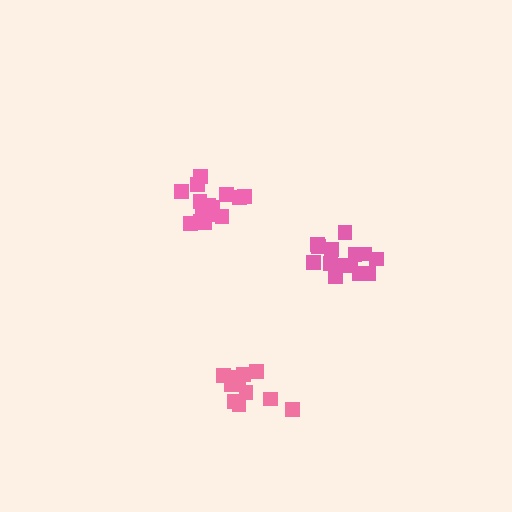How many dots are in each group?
Group 1: 10 dots, Group 2: 14 dots, Group 3: 16 dots (40 total).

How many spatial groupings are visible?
There are 3 spatial groupings.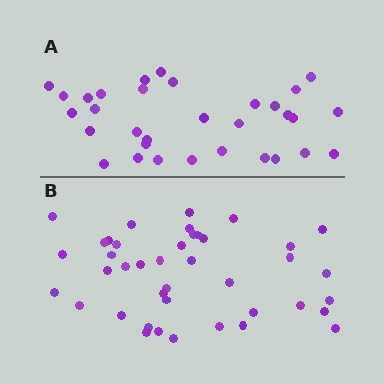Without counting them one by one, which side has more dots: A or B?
Region B (the bottom region) has more dots.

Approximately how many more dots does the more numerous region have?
Region B has roughly 8 or so more dots than region A.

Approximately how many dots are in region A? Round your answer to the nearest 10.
About 30 dots. (The exact count is 32, which rounds to 30.)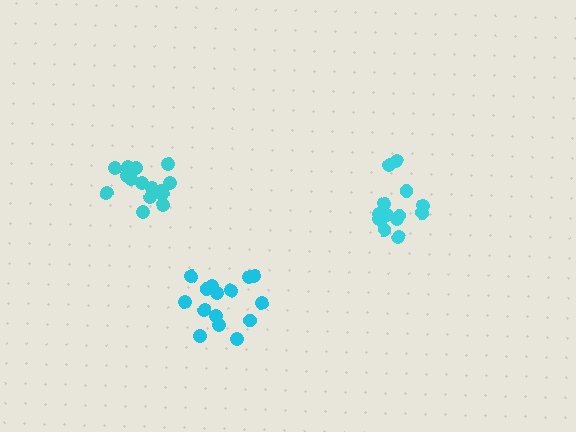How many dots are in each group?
Group 1: 16 dots, Group 2: 14 dots, Group 3: 15 dots (45 total).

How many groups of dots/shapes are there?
There are 3 groups.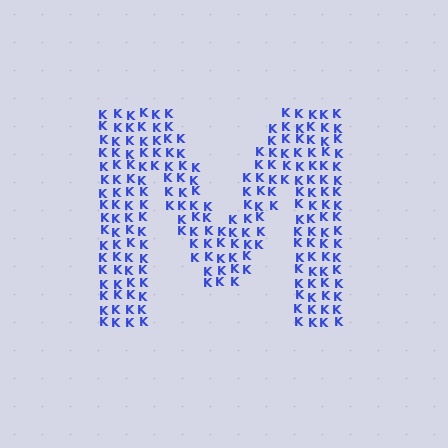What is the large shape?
The large shape is the letter M.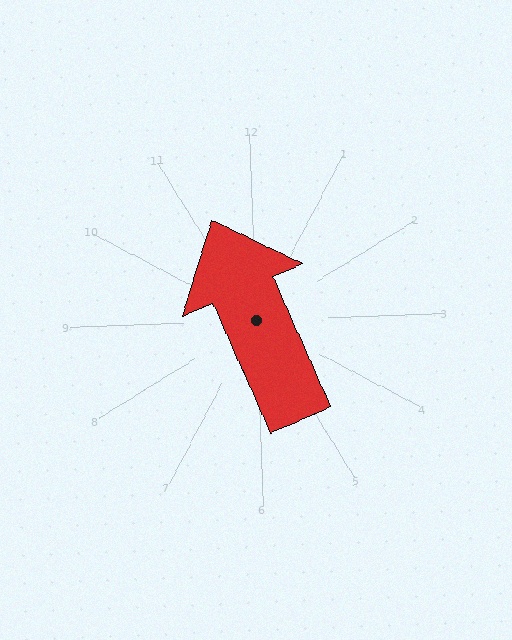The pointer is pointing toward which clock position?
Roughly 11 o'clock.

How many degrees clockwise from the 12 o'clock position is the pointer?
Approximately 338 degrees.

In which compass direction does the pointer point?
North.